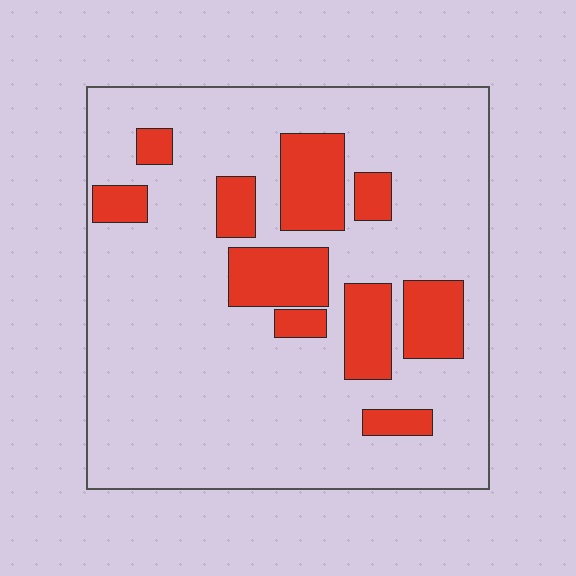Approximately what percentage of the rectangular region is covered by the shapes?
Approximately 20%.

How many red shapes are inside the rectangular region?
10.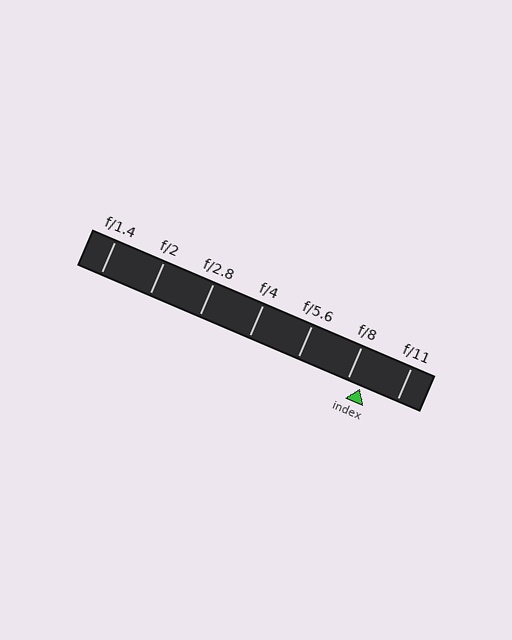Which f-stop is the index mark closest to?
The index mark is closest to f/8.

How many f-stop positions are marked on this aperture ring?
There are 7 f-stop positions marked.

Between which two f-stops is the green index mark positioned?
The index mark is between f/8 and f/11.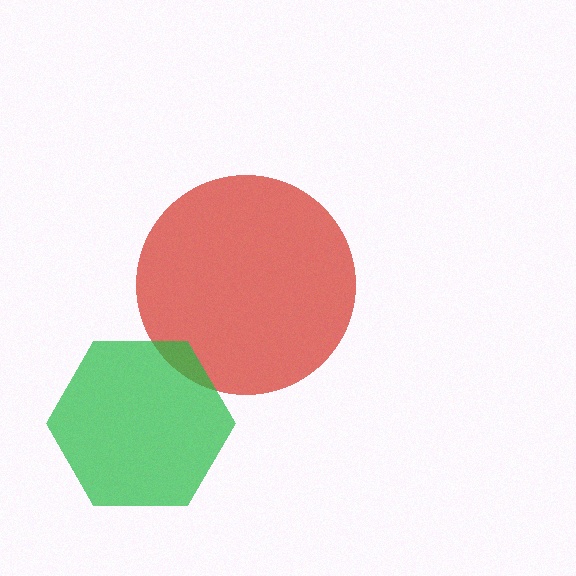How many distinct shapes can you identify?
There are 2 distinct shapes: a red circle, a green hexagon.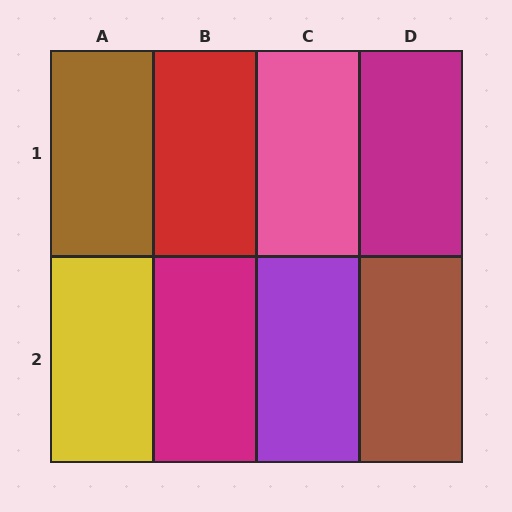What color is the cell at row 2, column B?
Magenta.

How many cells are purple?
1 cell is purple.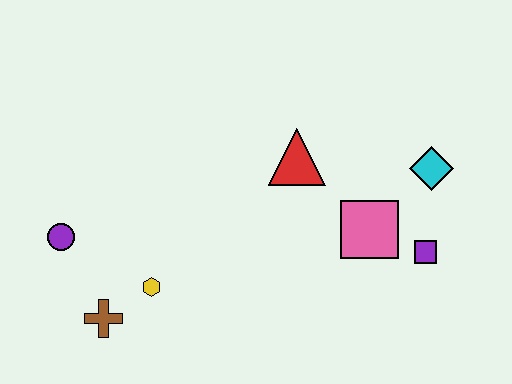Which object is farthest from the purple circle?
The cyan diamond is farthest from the purple circle.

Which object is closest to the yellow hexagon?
The brown cross is closest to the yellow hexagon.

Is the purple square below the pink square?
Yes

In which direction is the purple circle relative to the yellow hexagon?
The purple circle is to the left of the yellow hexagon.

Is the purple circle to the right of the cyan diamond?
No